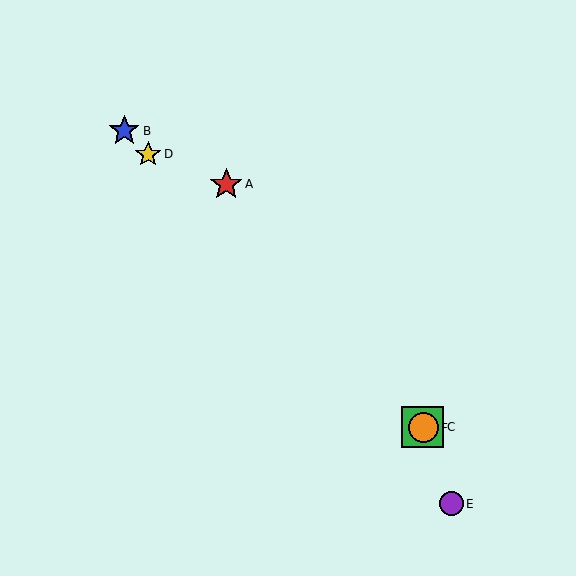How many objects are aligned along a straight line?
4 objects (B, C, D, F) are aligned along a straight line.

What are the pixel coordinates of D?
Object D is at (148, 154).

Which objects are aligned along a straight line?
Objects B, C, D, F are aligned along a straight line.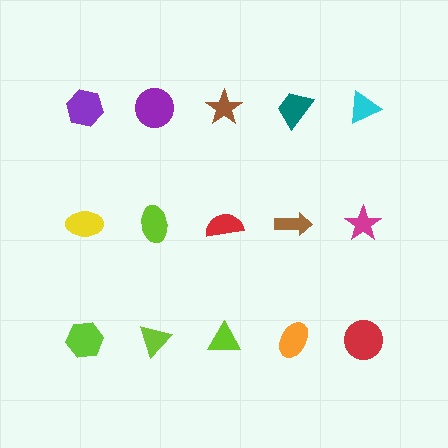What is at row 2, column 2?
A lime ellipse.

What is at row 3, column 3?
A lime triangle.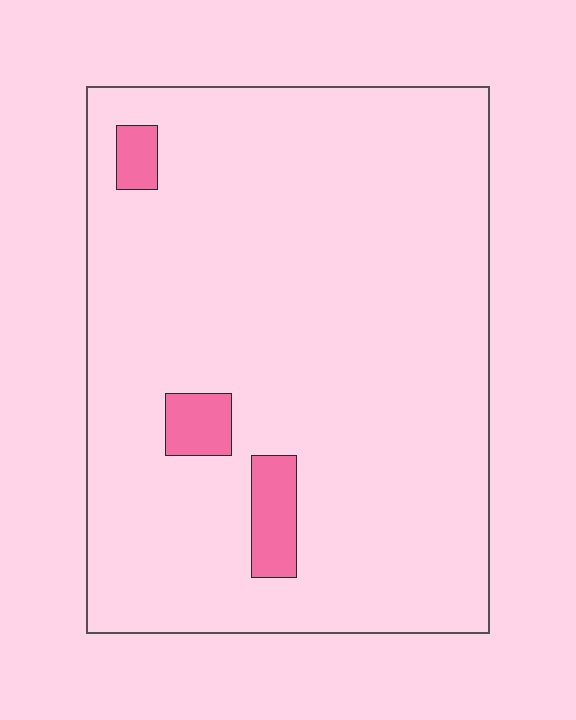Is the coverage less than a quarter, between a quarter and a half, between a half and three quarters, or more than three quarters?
Less than a quarter.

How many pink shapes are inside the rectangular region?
3.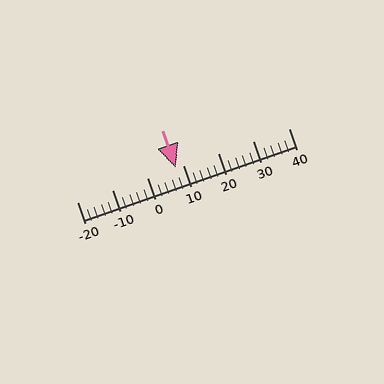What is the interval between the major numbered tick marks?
The major tick marks are spaced 10 units apart.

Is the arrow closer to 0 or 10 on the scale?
The arrow is closer to 10.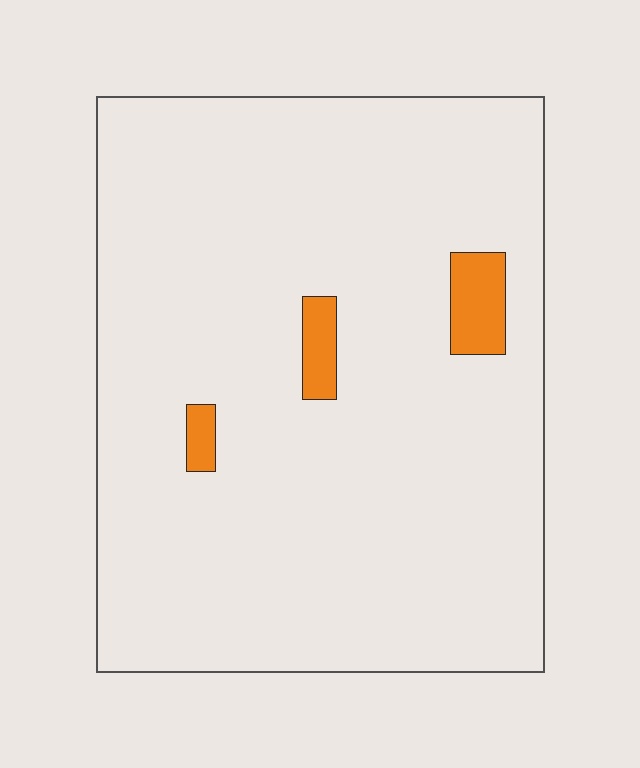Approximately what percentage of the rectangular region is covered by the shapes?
Approximately 5%.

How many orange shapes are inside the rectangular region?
3.